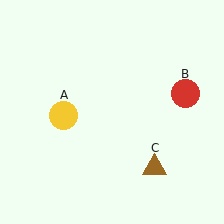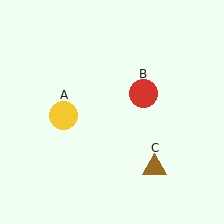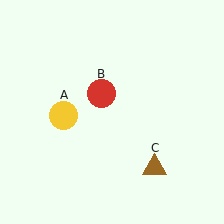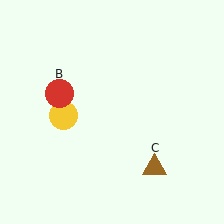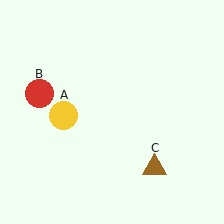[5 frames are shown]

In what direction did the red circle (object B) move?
The red circle (object B) moved left.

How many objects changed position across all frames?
1 object changed position: red circle (object B).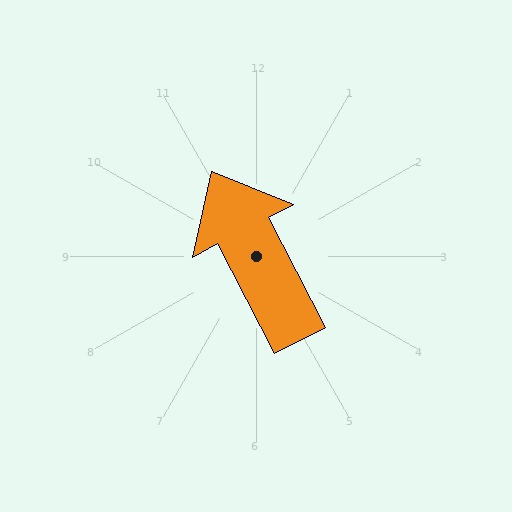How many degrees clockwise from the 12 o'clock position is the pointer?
Approximately 332 degrees.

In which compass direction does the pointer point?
Northwest.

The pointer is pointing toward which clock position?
Roughly 11 o'clock.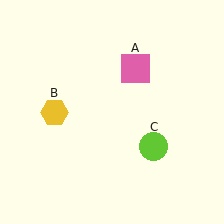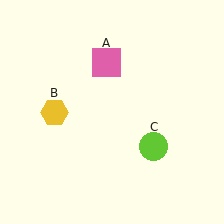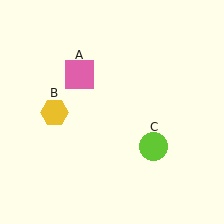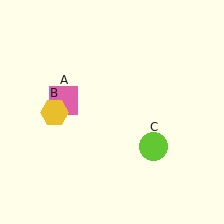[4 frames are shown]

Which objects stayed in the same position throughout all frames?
Yellow hexagon (object B) and lime circle (object C) remained stationary.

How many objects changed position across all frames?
1 object changed position: pink square (object A).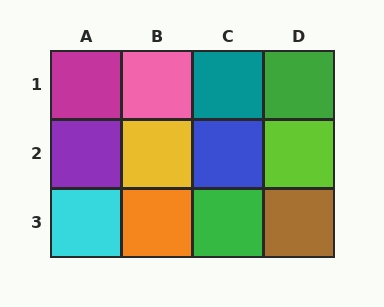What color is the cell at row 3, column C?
Green.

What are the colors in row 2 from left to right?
Purple, yellow, blue, lime.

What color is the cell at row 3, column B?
Orange.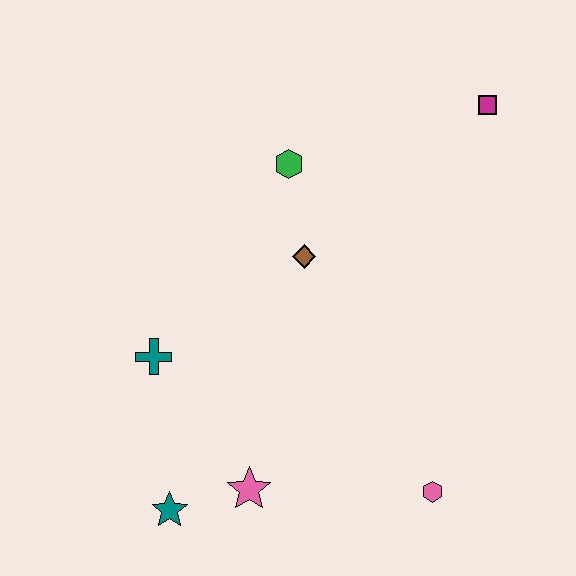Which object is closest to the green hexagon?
The brown diamond is closest to the green hexagon.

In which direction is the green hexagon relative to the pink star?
The green hexagon is above the pink star.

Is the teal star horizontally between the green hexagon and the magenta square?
No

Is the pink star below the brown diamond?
Yes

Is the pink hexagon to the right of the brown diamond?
Yes